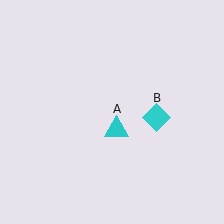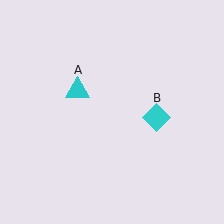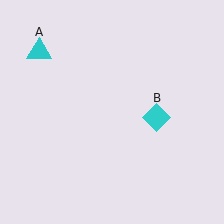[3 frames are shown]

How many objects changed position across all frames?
1 object changed position: cyan triangle (object A).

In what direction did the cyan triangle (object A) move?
The cyan triangle (object A) moved up and to the left.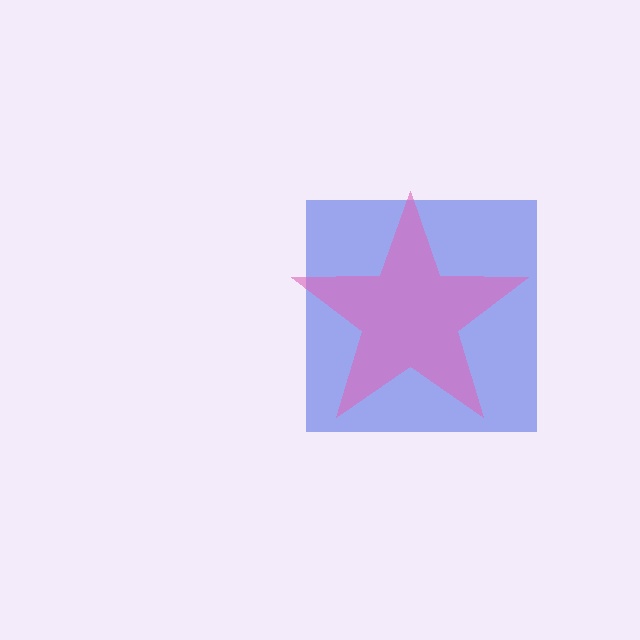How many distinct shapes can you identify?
There are 2 distinct shapes: a blue square, a pink star.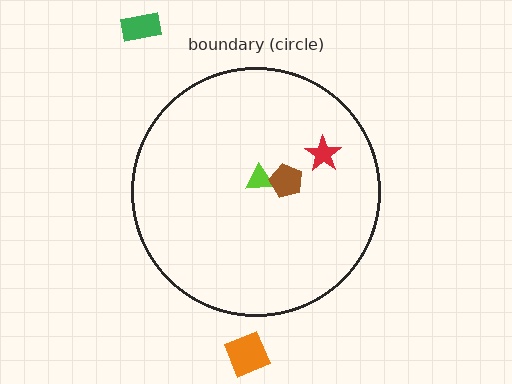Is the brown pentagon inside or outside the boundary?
Inside.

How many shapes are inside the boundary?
3 inside, 2 outside.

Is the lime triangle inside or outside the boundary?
Inside.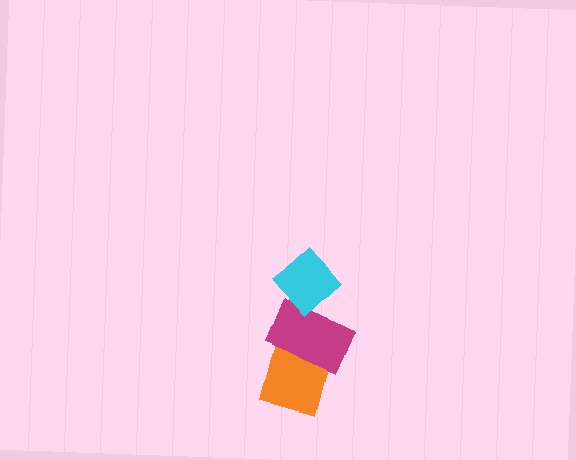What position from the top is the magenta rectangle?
The magenta rectangle is 2nd from the top.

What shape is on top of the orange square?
The magenta rectangle is on top of the orange square.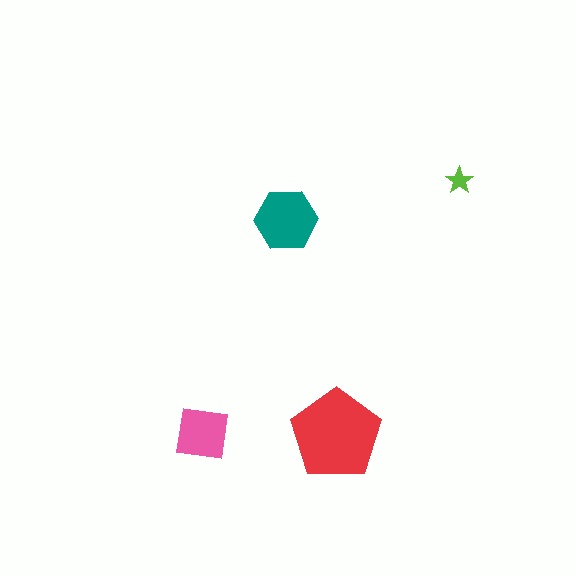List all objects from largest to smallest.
The red pentagon, the teal hexagon, the pink square, the lime star.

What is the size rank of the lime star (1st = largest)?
4th.